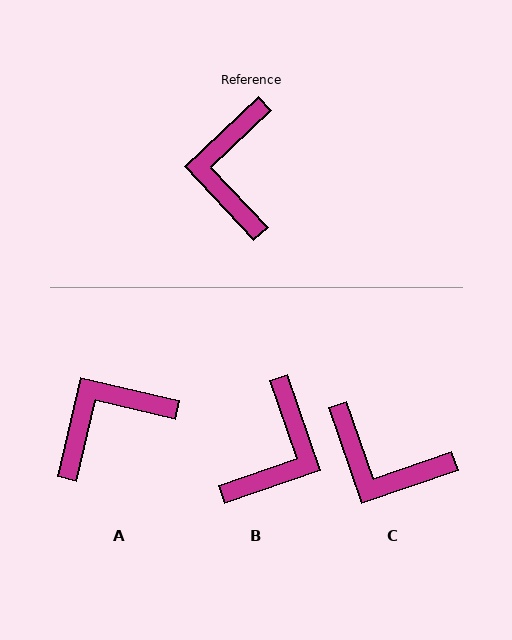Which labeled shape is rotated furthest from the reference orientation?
B, about 156 degrees away.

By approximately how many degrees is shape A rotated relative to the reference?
Approximately 56 degrees clockwise.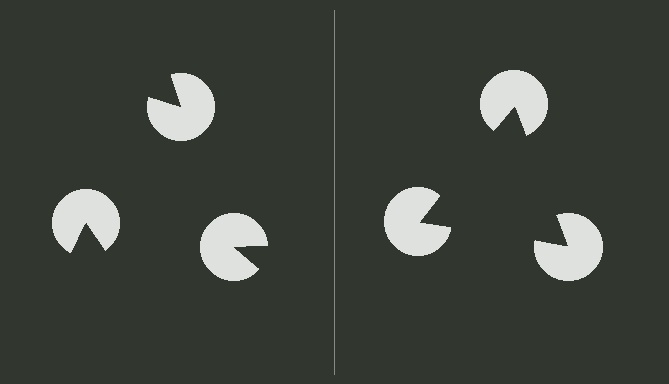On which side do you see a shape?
An illusory triangle appears on the right side. On the left side the wedge cuts are rotated, so no coherent shape forms.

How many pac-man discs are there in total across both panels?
6 — 3 on each side.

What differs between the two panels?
The pac-man discs are positioned identically on both sides; only the wedge orientations differ. On the right they align to a triangle; on the left they are misaligned.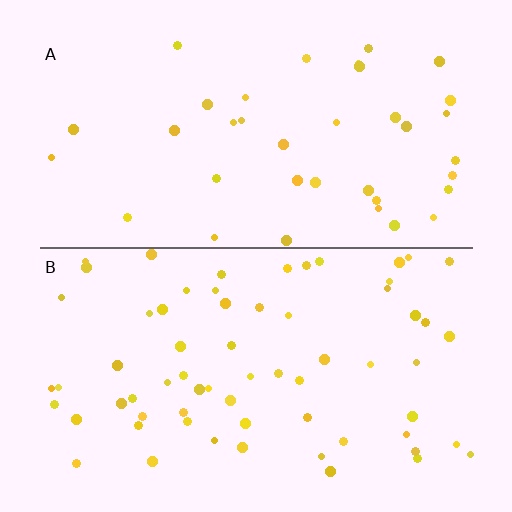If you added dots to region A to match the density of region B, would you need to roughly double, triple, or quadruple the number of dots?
Approximately double.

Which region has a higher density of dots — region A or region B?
B (the bottom).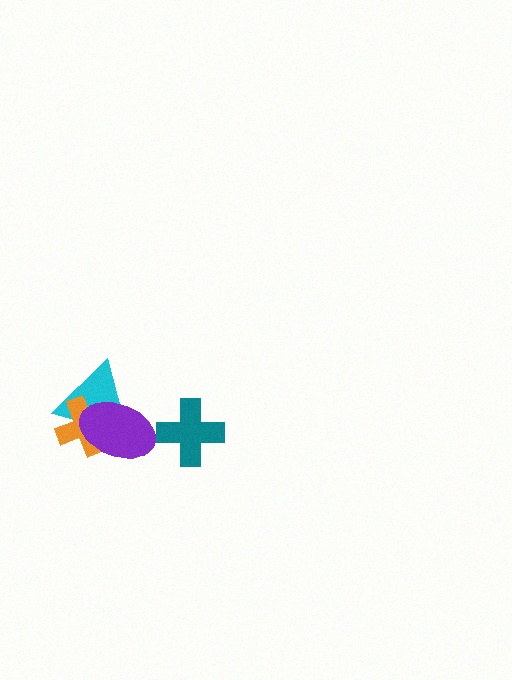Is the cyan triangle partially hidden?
Yes, it is partially covered by another shape.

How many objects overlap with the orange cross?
2 objects overlap with the orange cross.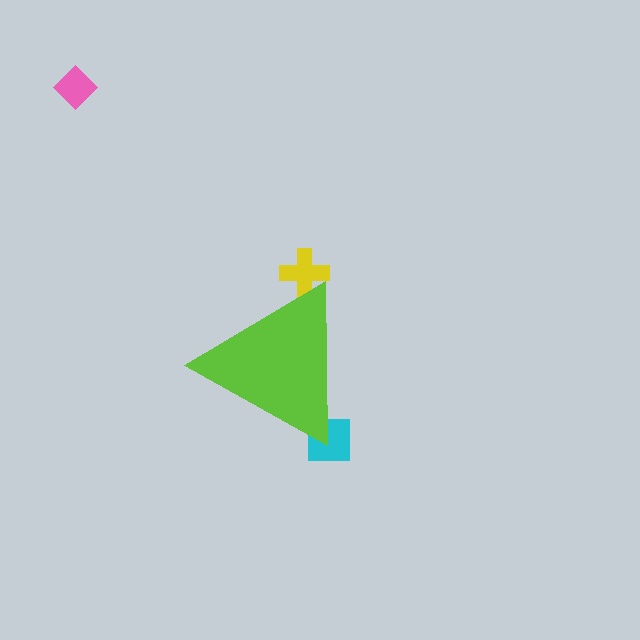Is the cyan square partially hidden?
Yes, the cyan square is partially hidden behind the lime triangle.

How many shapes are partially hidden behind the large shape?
2 shapes are partially hidden.